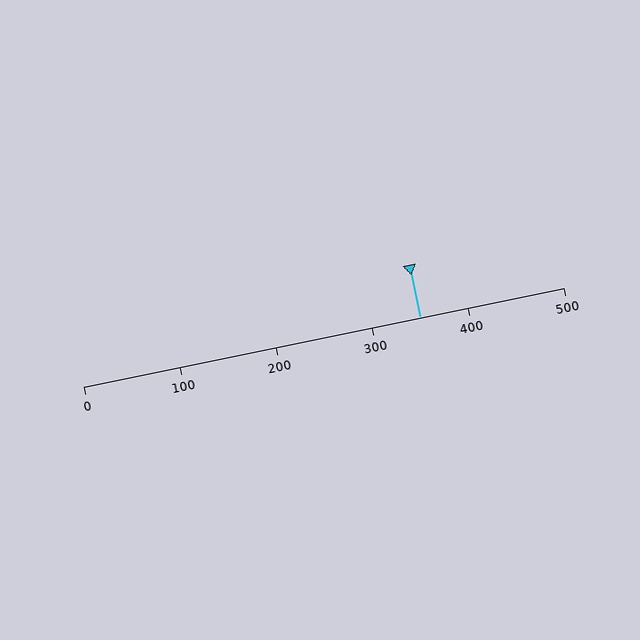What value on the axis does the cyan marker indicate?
The marker indicates approximately 350.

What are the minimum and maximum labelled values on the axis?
The axis runs from 0 to 500.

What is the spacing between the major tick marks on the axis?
The major ticks are spaced 100 apart.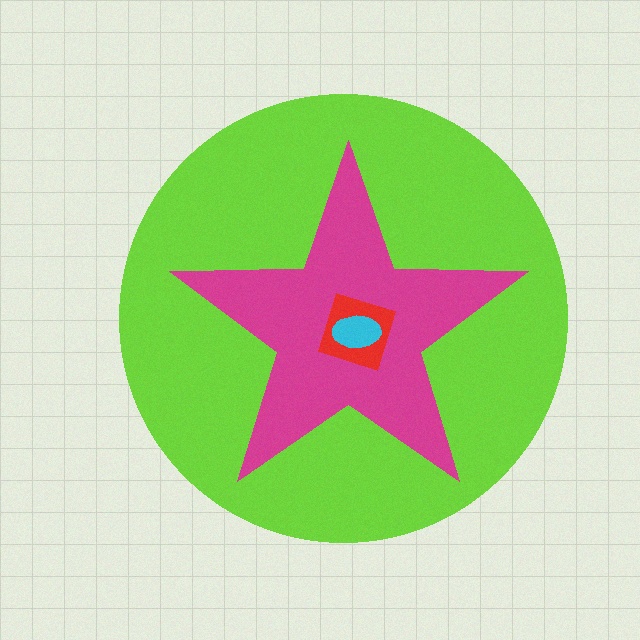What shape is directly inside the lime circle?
The magenta star.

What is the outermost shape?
The lime circle.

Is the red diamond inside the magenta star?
Yes.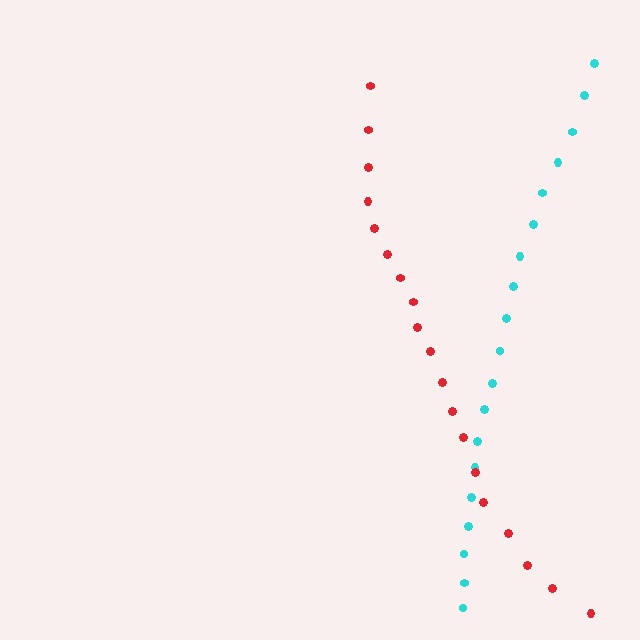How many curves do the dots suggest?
There are 2 distinct paths.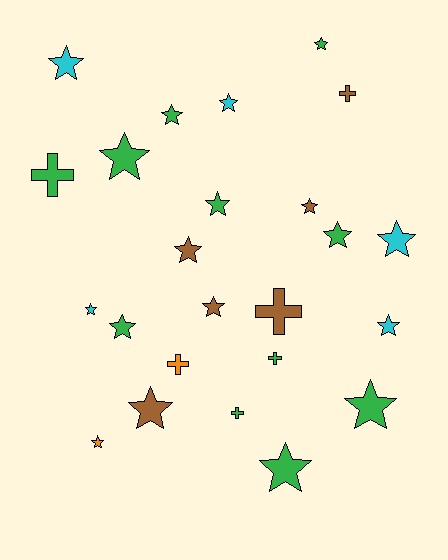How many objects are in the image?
There are 24 objects.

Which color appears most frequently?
Green, with 11 objects.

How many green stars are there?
There are 8 green stars.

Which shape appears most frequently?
Star, with 18 objects.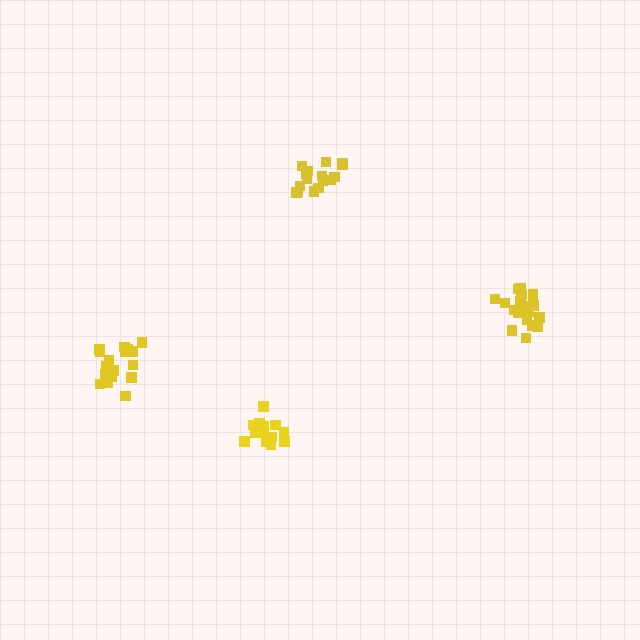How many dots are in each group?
Group 1: 17 dots, Group 2: 13 dots, Group 3: 19 dots, Group 4: 16 dots (65 total).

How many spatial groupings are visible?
There are 4 spatial groupings.